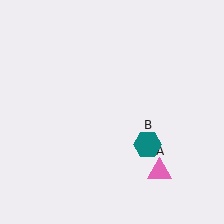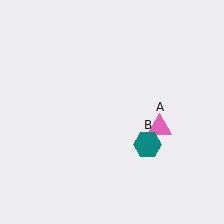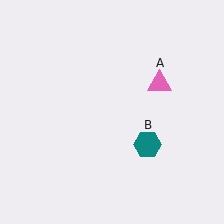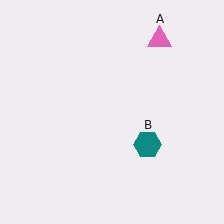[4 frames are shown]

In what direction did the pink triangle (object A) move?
The pink triangle (object A) moved up.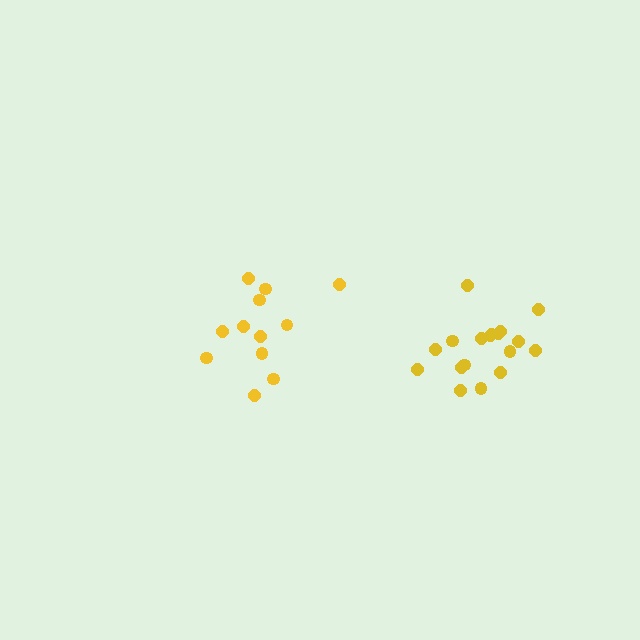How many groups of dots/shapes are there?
There are 2 groups.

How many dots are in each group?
Group 1: 12 dots, Group 2: 18 dots (30 total).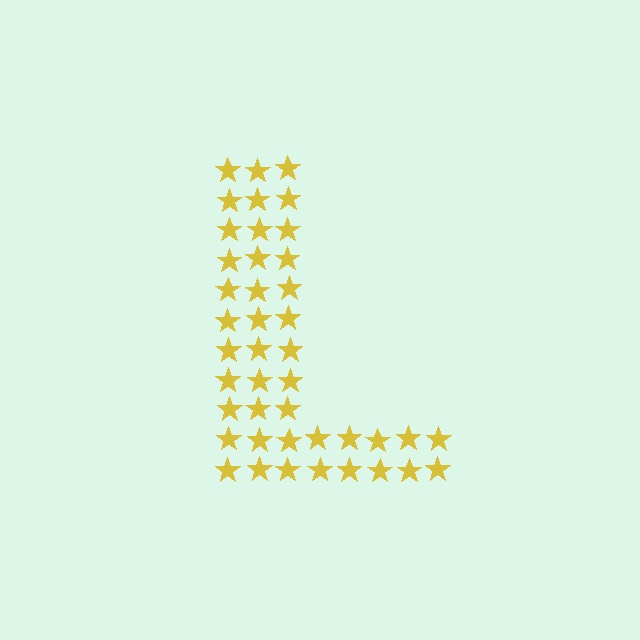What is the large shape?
The large shape is the letter L.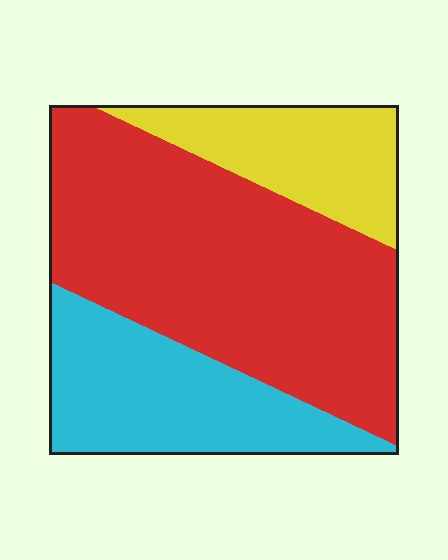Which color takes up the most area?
Red, at roughly 55%.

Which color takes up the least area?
Yellow, at roughly 20%.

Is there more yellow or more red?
Red.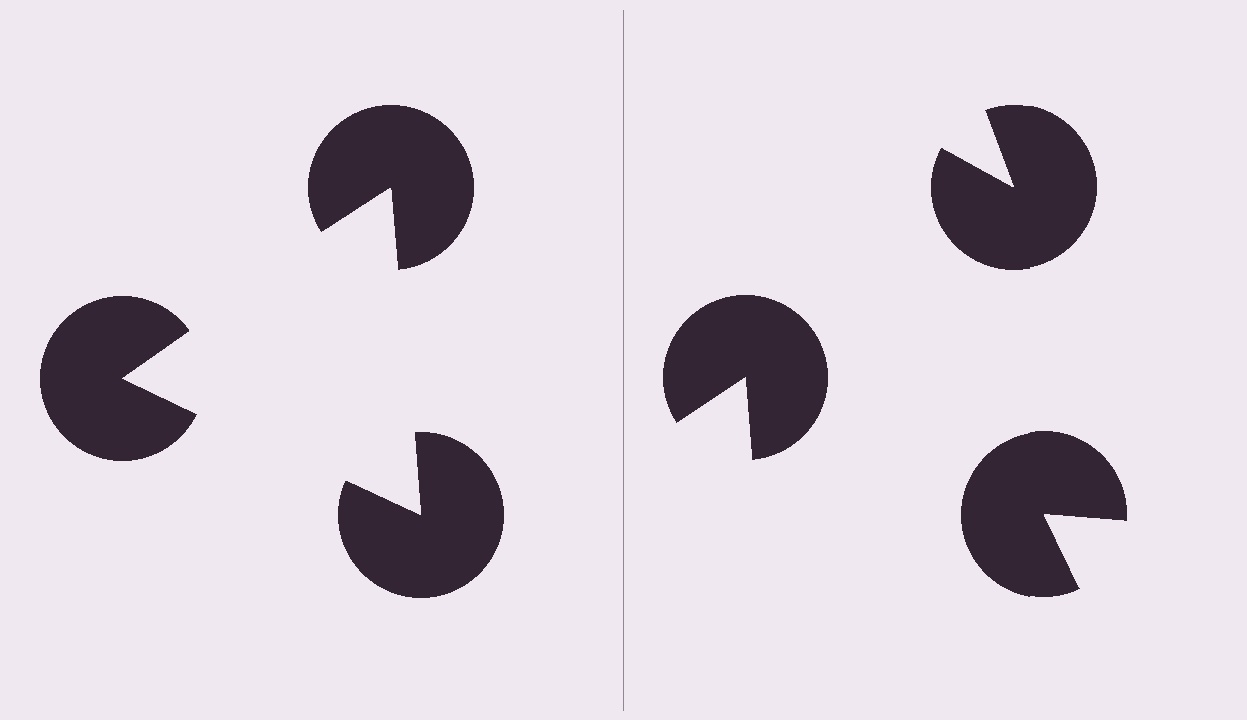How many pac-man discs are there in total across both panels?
6 — 3 on each side.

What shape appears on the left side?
An illusory triangle.